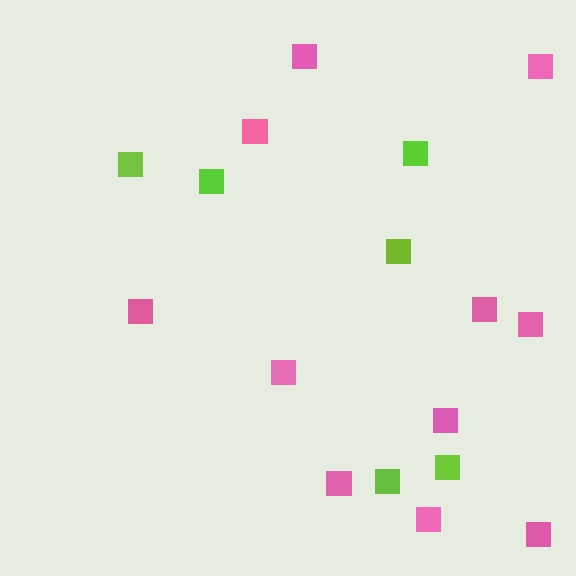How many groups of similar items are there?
There are 2 groups: one group of pink squares (11) and one group of lime squares (6).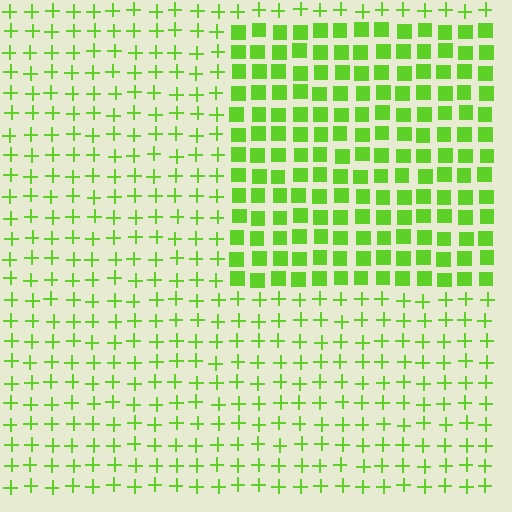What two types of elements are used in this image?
The image uses squares inside the rectangle region and plus signs outside it.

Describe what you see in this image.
The image is filled with small lime elements arranged in a uniform grid. A rectangle-shaped region contains squares, while the surrounding area contains plus signs. The boundary is defined purely by the change in element shape.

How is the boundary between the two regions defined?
The boundary is defined by a change in element shape: squares inside vs. plus signs outside. All elements share the same color and spacing.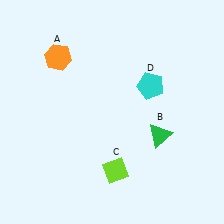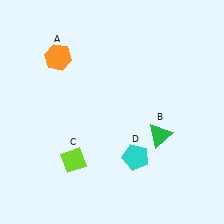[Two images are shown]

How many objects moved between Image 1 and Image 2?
2 objects moved between the two images.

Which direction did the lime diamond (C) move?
The lime diamond (C) moved left.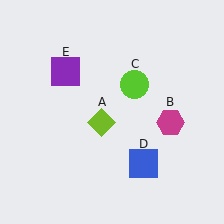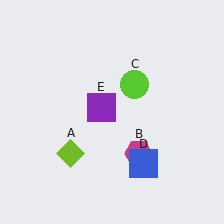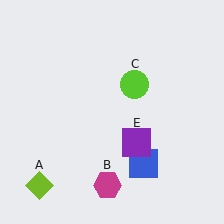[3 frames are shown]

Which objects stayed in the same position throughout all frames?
Lime circle (object C) and blue square (object D) remained stationary.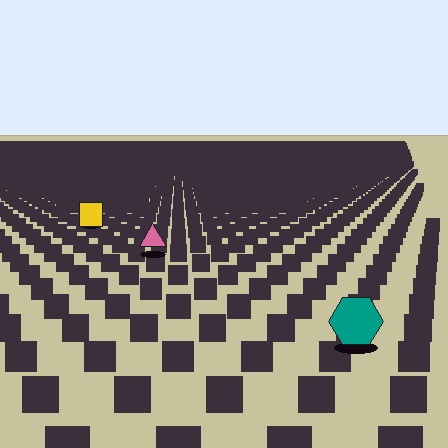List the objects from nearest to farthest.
From nearest to farthest: the teal hexagon, the pink triangle, the yellow square.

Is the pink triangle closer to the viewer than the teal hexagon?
No. The teal hexagon is closer — you can tell from the texture gradient: the ground texture is coarser near it.